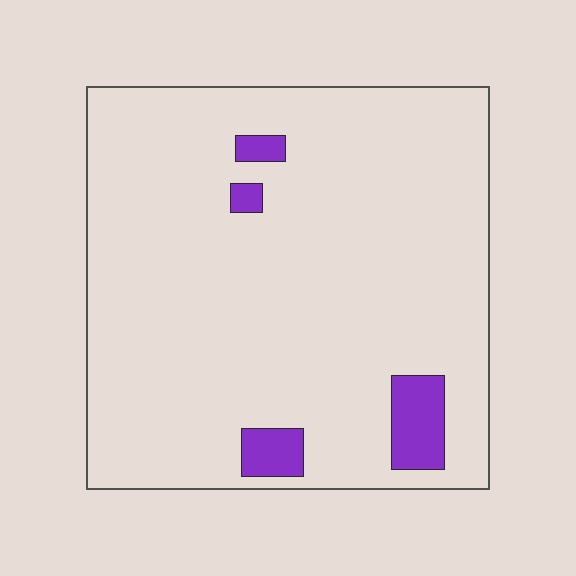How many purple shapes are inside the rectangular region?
4.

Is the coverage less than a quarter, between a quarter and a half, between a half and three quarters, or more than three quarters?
Less than a quarter.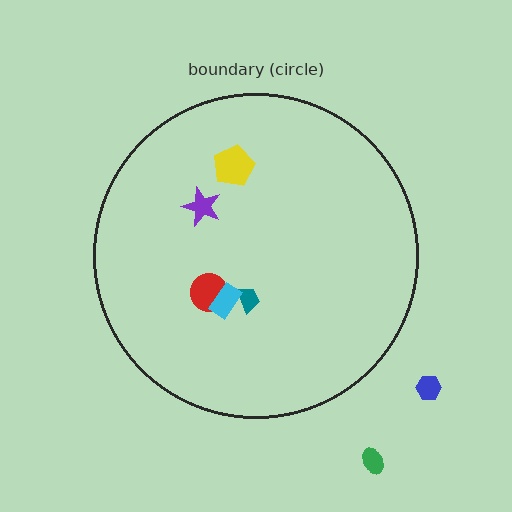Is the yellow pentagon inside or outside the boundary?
Inside.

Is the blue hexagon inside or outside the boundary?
Outside.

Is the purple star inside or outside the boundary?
Inside.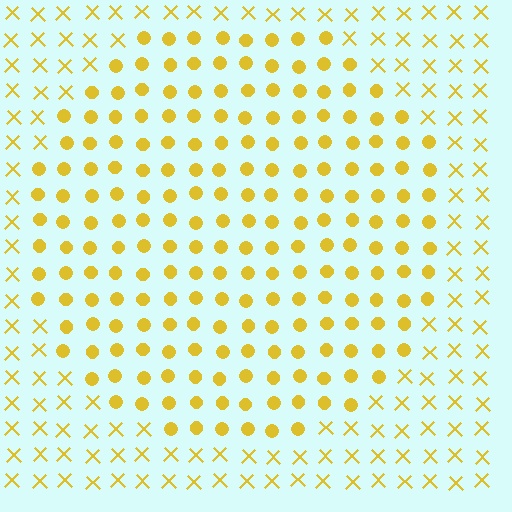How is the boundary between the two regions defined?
The boundary is defined by a change in element shape: circles inside vs. X marks outside. All elements share the same color and spacing.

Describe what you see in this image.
The image is filled with small yellow elements arranged in a uniform grid. A circle-shaped region contains circles, while the surrounding area contains X marks. The boundary is defined purely by the change in element shape.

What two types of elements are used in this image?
The image uses circles inside the circle region and X marks outside it.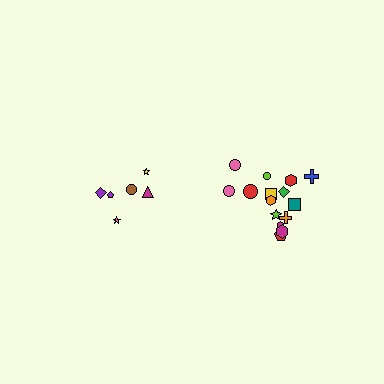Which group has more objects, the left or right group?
The right group.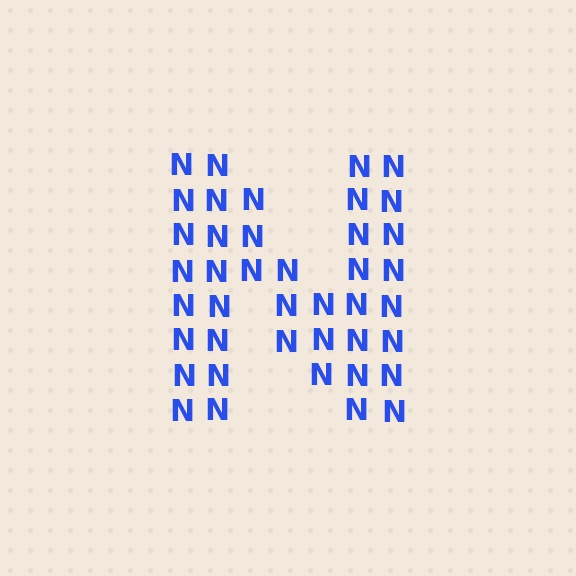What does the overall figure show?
The overall figure shows the letter N.